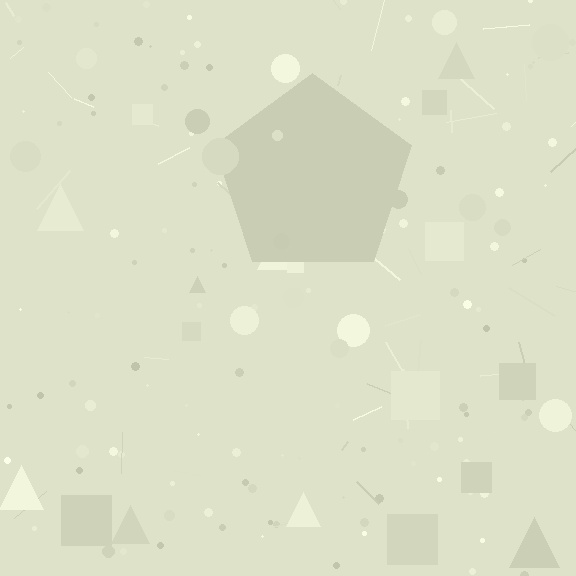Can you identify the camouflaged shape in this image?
The camouflaged shape is a pentagon.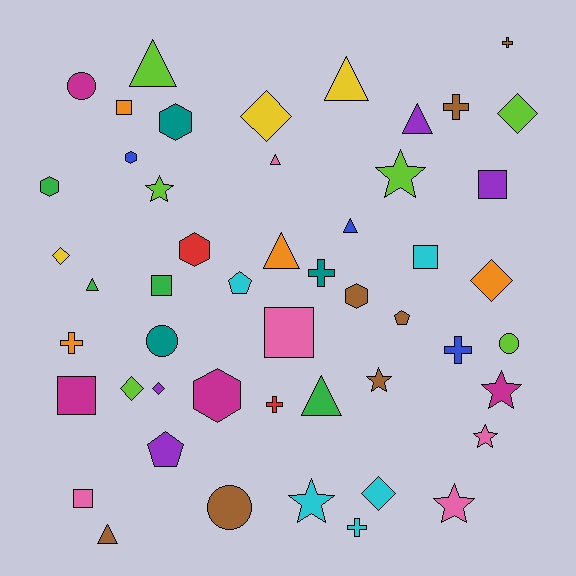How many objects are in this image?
There are 50 objects.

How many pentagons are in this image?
There are 3 pentagons.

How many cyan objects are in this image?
There are 5 cyan objects.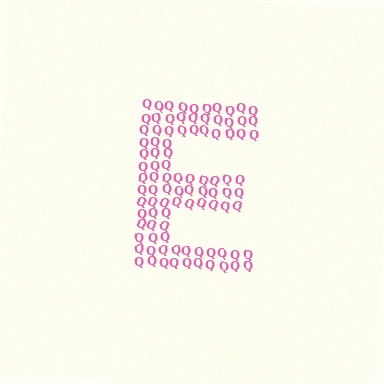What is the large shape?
The large shape is the letter E.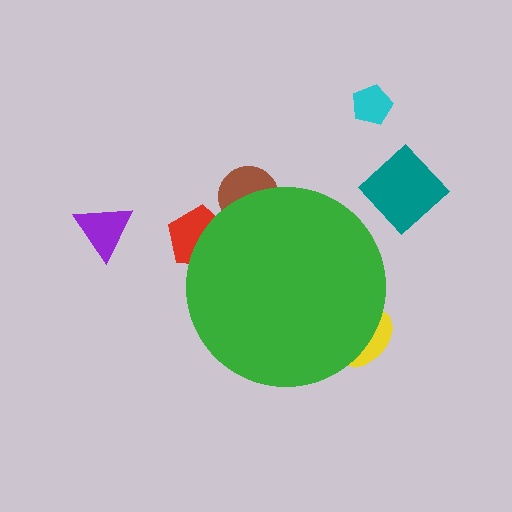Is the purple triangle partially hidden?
No, the purple triangle is fully visible.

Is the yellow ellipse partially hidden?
Yes, the yellow ellipse is partially hidden behind the green circle.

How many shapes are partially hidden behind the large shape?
3 shapes are partially hidden.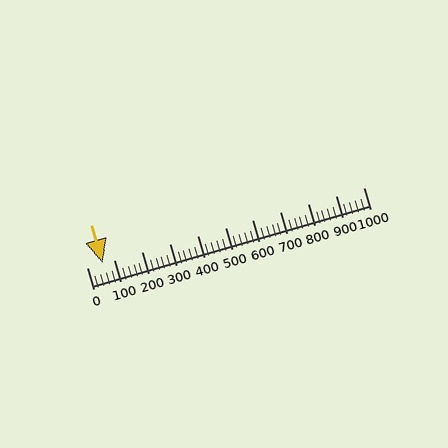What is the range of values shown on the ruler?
The ruler shows values from 0 to 1000.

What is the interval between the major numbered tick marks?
The major tick marks are spaced 100 units apart.